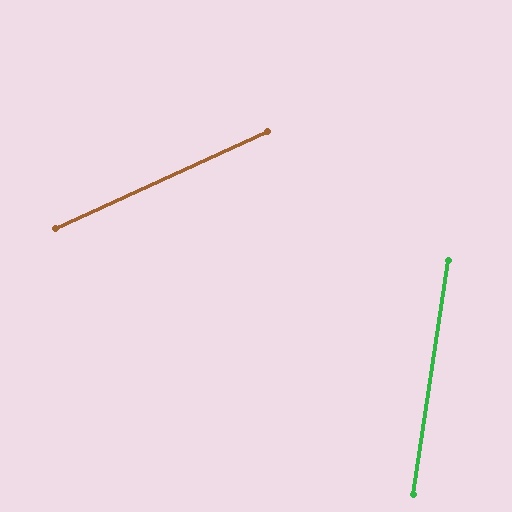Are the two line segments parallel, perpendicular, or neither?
Neither parallel nor perpendicular — they differ by about 57°.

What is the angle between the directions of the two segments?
Approximately 57 degrees.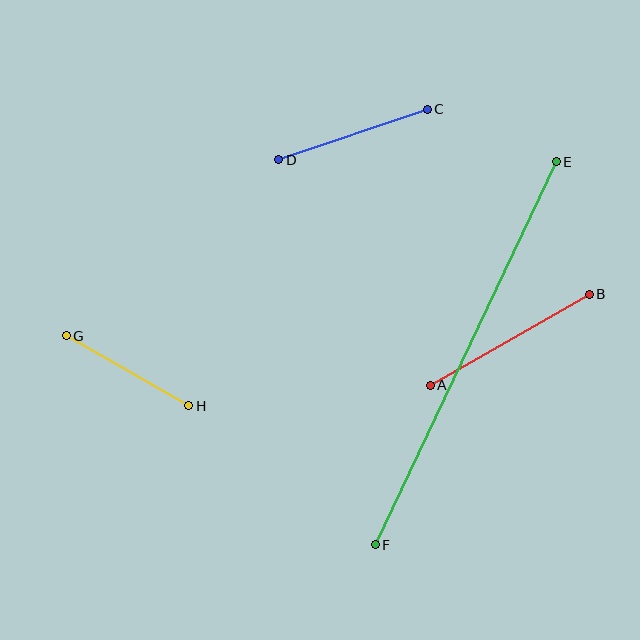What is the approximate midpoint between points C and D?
The midpoint is at approximately (353, 134) pixels.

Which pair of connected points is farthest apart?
Points E and F are farthest apart.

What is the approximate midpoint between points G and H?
The midpoint is at approximately (128, 371) pixels.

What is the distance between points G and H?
The distance is approximately 141 pixels.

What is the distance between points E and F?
The distance is approximately 424 pixels.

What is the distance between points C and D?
The distance is approximately 157 pixels.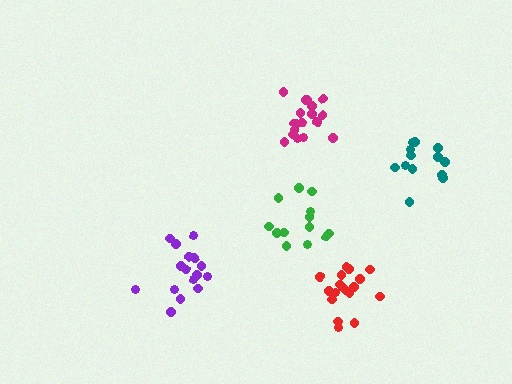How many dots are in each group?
Group 1: 13 dots, Group 2: 18 dots, Group 3: 16 dots, Group 4: 13 dots, Group 5: 18 dots (78 total).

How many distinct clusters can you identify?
There are 5 distinct clusters.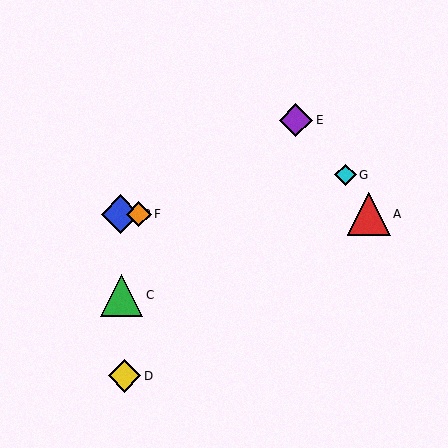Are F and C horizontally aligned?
No, F is at y≈214 and C is at y≈295.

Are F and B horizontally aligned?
Yes, both are at y≈214.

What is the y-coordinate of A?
Object A is at y≈214.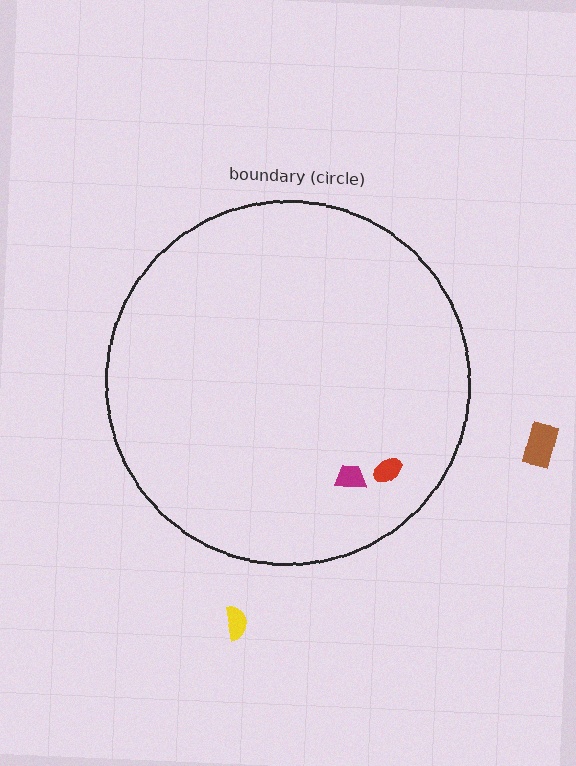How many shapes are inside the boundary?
2 inside, 2 outside.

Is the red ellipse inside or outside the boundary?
Inside.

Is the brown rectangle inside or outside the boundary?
Outside.